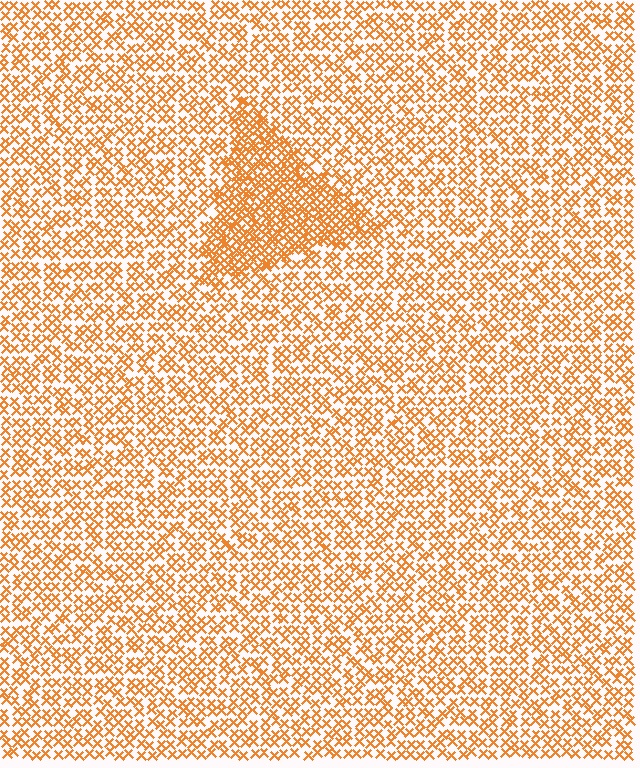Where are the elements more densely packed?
The elements are more densely packed inside the triangle boundary.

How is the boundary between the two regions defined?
The boundary is defined by a change in element density (approximately 1.9x ratio). All elements are the same color, size, and shape.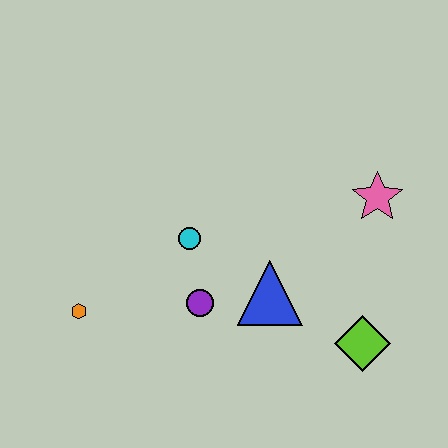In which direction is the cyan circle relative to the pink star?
The cyan circle is to the left of the pink star.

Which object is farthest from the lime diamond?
The orange hexagon is farthest from the lime diamond.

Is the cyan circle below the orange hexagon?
No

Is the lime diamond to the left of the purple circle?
No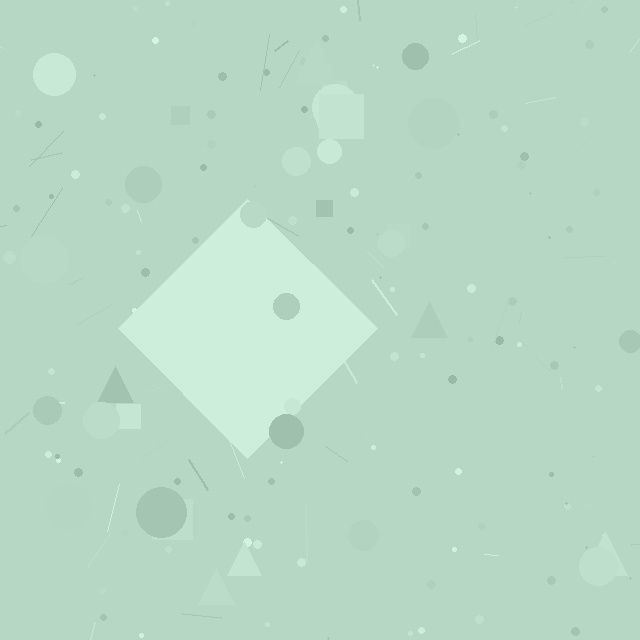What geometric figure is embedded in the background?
A diamond is embedded in the background.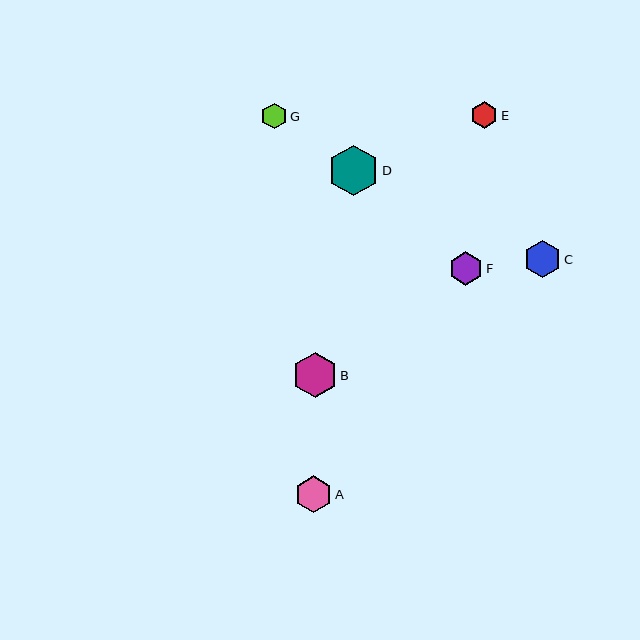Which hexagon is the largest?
Hexagon D is the largest with a size of approximately 50 pixels.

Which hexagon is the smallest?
Hexagon G is the smallest with a size of approximately 26 pixels.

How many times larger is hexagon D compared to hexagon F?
Hexagon D is approximately 1.5 times the size of hexagon F.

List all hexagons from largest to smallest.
From largest to smallest: D, B, C, A, F, E, G.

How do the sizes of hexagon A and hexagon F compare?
Hexagon A and hexagon F are approximately the same size.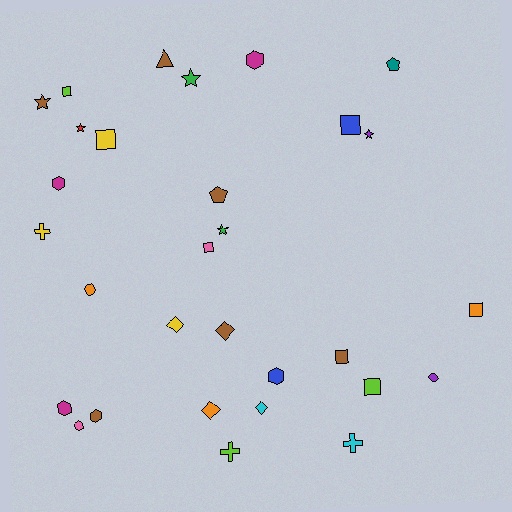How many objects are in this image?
There are 30 objects.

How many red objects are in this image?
There is 1 red object.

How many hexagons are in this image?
There are 6 hexagons.